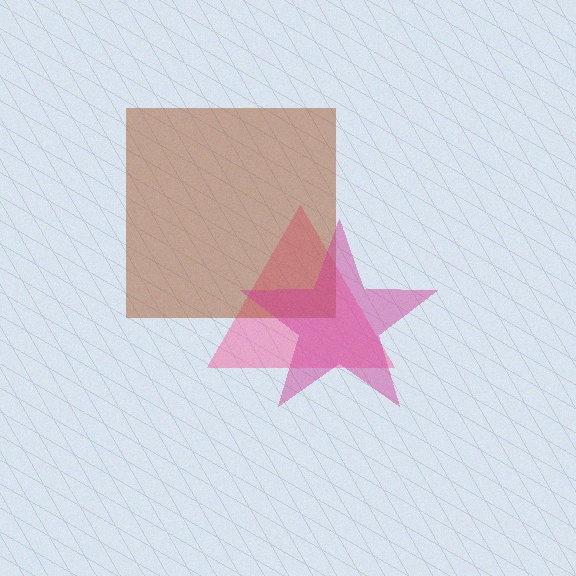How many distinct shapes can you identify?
There are 3 distinct shapes: a pink triangle, a brown square, a magenta star.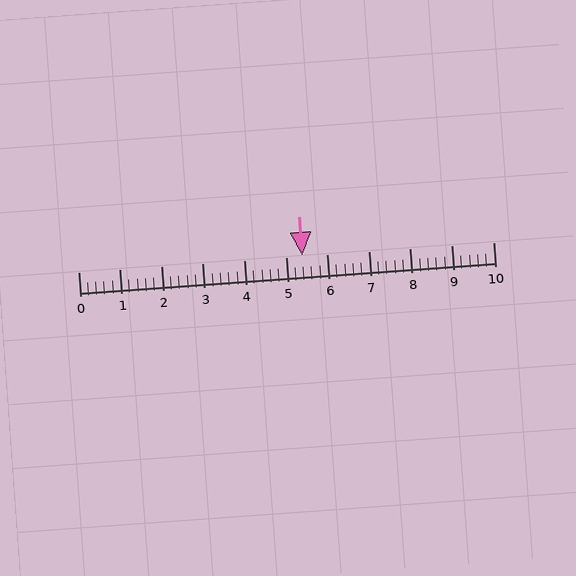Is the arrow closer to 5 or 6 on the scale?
The arrow is closer to 5.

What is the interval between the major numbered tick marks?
The major tick marks are spaced 1 units apart.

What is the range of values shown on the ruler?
The ruler shows values from 0 to 10.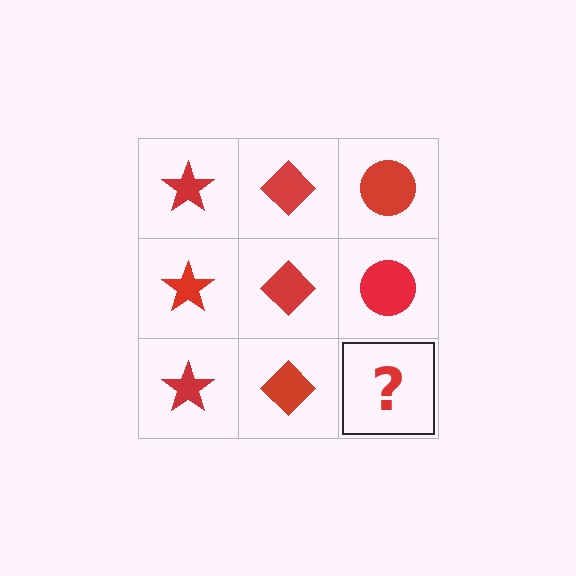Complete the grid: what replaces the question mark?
The question mark should be replaced with a red circle.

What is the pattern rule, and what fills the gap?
The rule is that each column has a consistent shape. The gap should be filled with a red circle.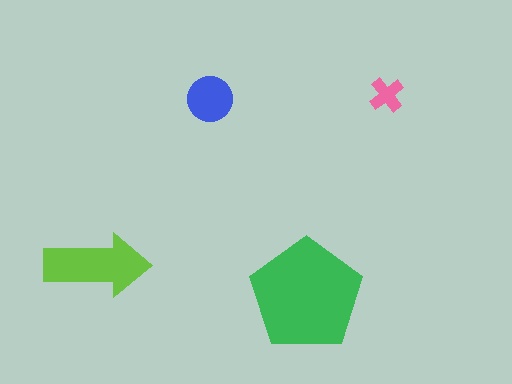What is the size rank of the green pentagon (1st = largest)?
1st.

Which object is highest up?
The pink cross is topmost.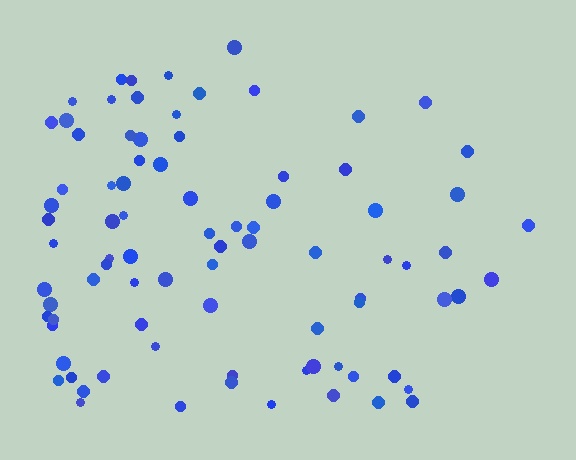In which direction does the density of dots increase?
From right to left, with the left side densest.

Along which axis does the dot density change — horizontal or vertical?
Horizontal.